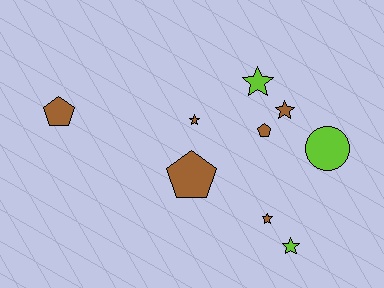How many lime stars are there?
There are 2 lime stars.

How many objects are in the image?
There are 9 objects.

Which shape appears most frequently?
Star, with 5 objects.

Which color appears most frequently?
Brown, with 6 objects.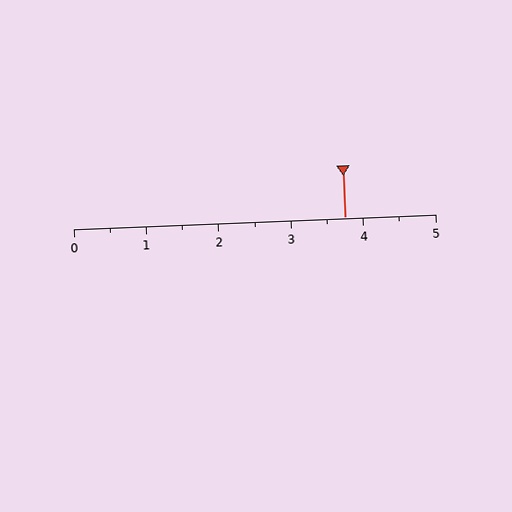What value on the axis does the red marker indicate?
The marker indicates approximately 3.8.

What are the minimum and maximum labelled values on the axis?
The axis runs from 0 to 5.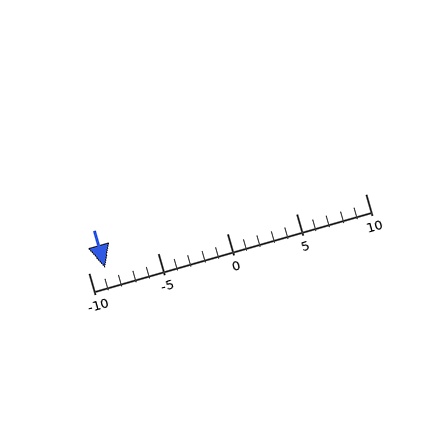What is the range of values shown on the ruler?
The ruler shows values from -10 to 10.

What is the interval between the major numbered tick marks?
The major tick marks are spaced 5 units apart.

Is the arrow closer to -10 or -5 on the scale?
The arrow is closer to -10.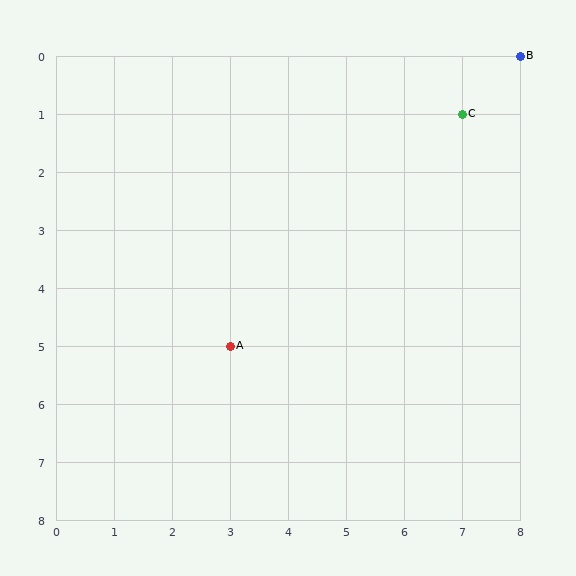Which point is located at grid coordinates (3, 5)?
Point A is at (3, 5).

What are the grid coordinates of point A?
Point A is at grid coordinates (3, 5).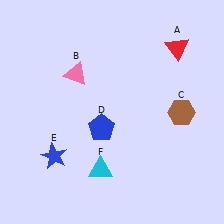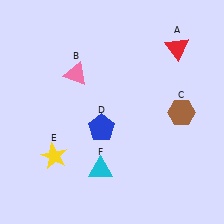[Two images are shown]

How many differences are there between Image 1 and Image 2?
There is 1 difference between the two images.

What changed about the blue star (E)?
In Image 1, E is blue. In Image 2, it changed to yellow.